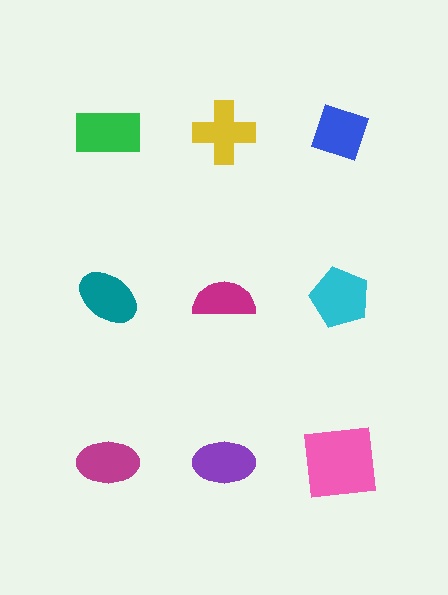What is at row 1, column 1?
A green rectangle.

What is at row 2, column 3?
A cyan pentagon.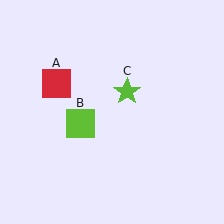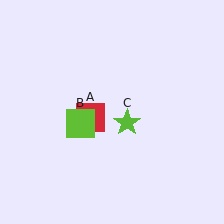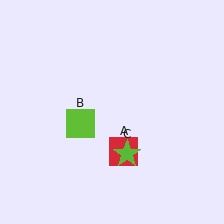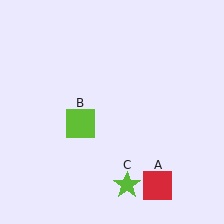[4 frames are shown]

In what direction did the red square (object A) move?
The red square (object A) moved down and to the right.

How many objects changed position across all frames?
2 objects changed position: red square (object A), lime star (object C).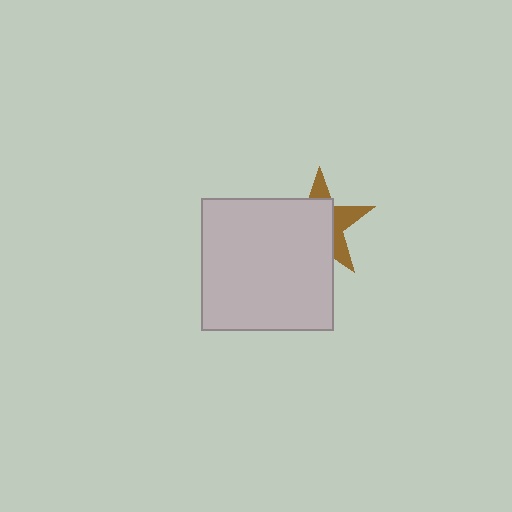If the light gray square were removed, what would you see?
You would see the complete brown star.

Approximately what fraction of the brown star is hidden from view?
Roughly 63% of the brown star is hidden behind the light gray square.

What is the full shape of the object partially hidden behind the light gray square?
The partially hidden object is a brown star.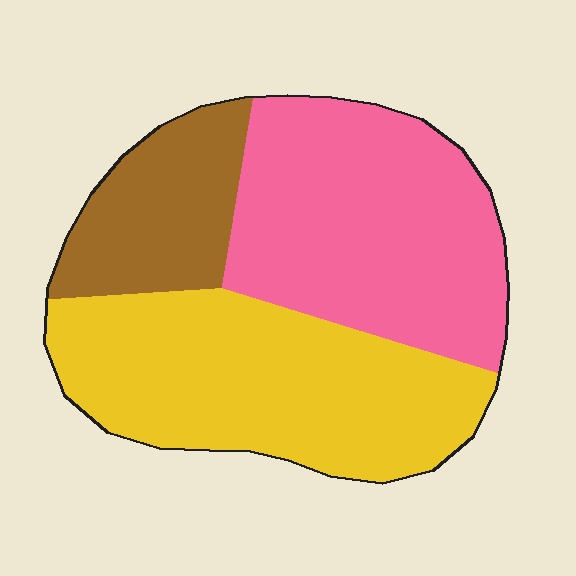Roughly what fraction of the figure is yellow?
Yellow takes up about two fifths (2/5) of the figure.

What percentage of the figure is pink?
Pink takes up about two fifths (2/5) of the figure.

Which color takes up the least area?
Brown, at roughly 20%.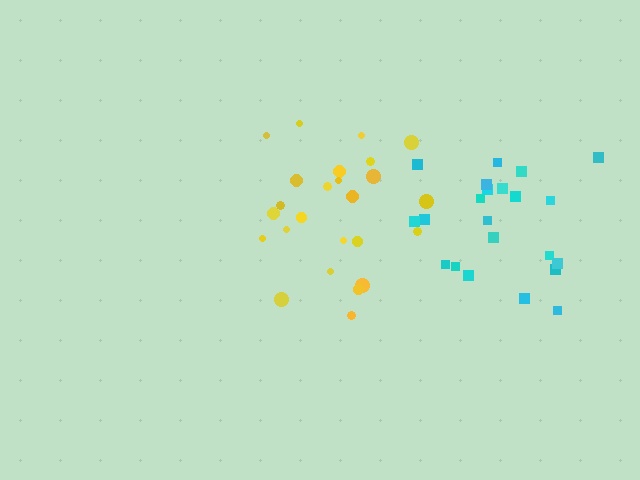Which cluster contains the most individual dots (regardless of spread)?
Yellow (25).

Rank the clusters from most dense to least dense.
yellow, cyan.